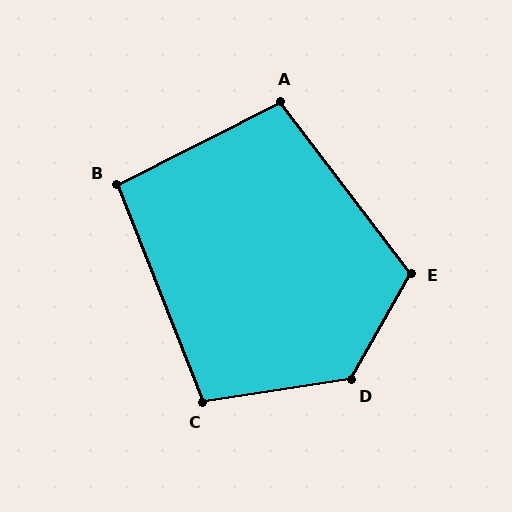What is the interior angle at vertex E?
Approximately 113 degrees (obtuse).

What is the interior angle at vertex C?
Approximately 103 degrees (obtuse).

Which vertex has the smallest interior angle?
B, at approximately 96 degrees.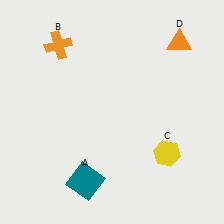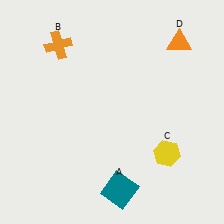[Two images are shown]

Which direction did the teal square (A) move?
The teal square (A) moved right.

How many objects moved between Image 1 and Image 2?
1 object moved between the two images.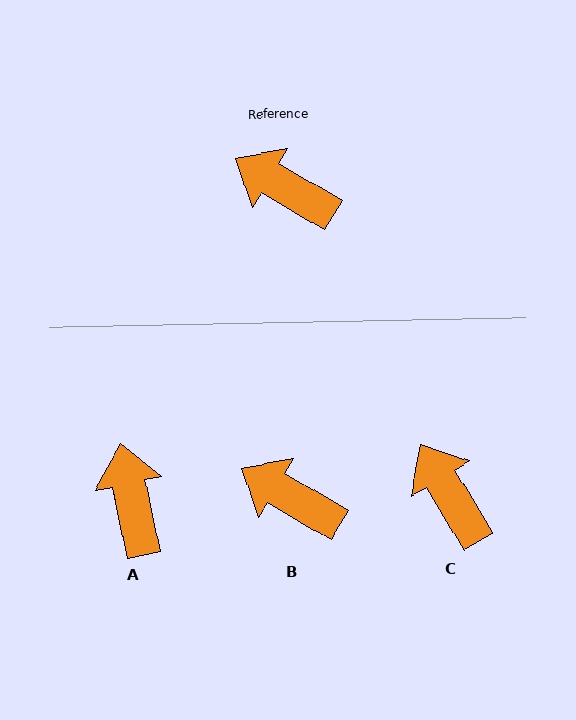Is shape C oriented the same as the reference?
No, it is off by about 29 degrees.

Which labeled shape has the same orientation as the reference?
B.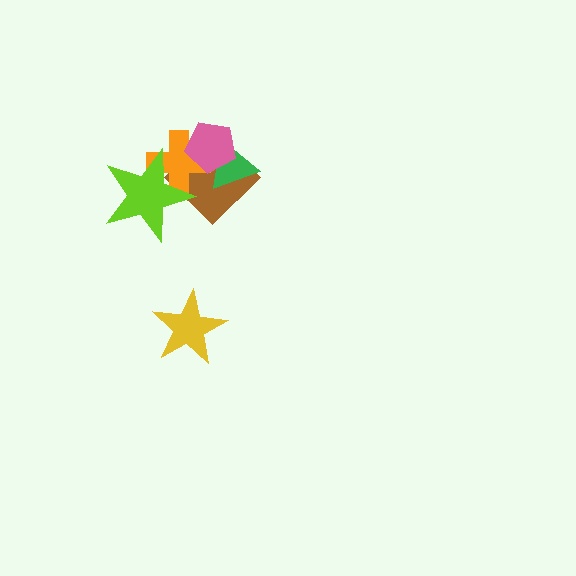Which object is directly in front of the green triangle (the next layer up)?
The orange cross is directly in front of the green triangle.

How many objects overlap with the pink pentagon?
3 objects overlap with the pink pentagon.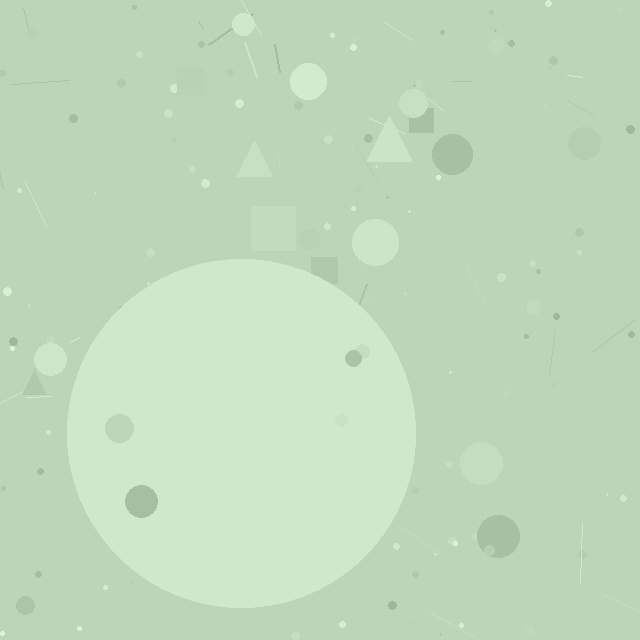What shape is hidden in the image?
A circle is hidden in the image.